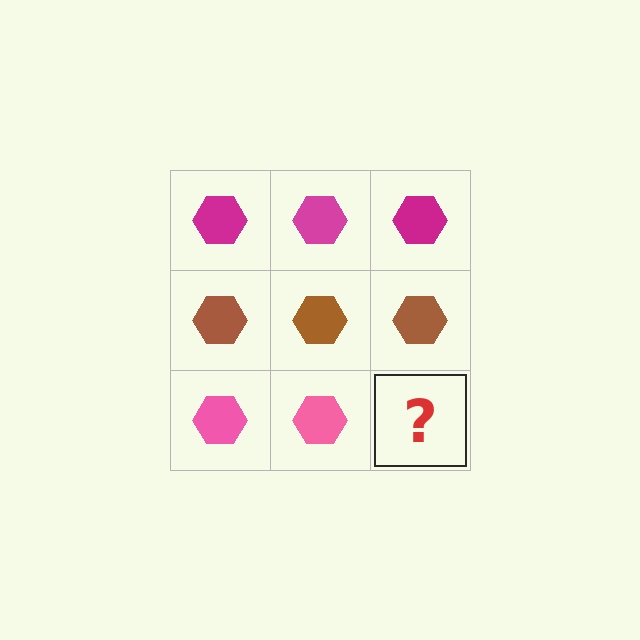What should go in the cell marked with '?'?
The missing cell should contain a pink hexagon.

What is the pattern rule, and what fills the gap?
The rule is that each row has a consistent color. The gap should be filled with a pink hexagon.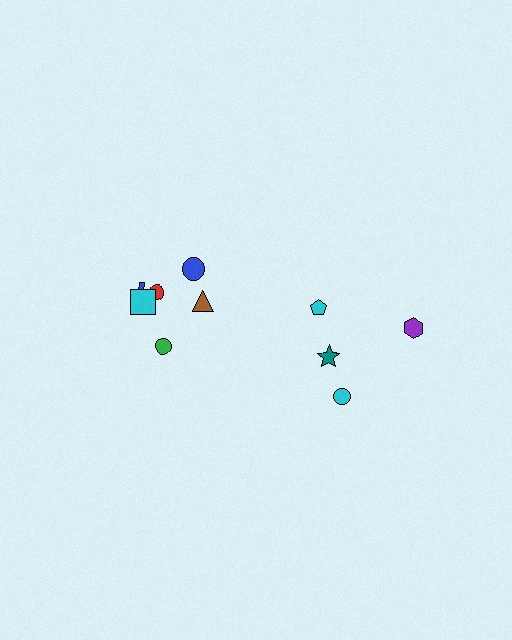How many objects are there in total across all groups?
There are 10 objects.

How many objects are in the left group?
There are 6 objects.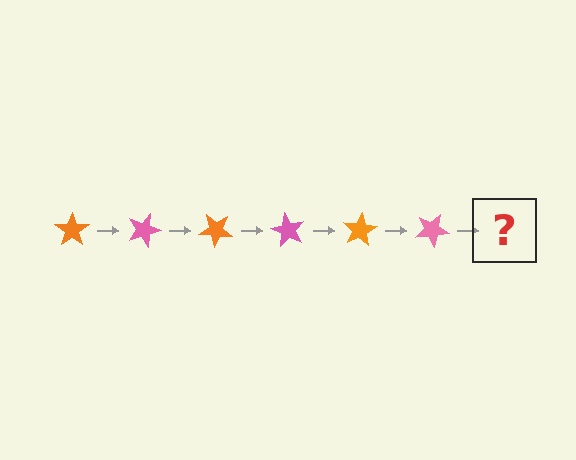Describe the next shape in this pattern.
It should be an orange star, rotated 120 degrees from the start.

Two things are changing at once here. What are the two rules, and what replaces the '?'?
The two rules are that it rotates 20 degrees each step and the color cycles through orange and pink. The '?' should be an orange star, rotated 120 degrees from the start.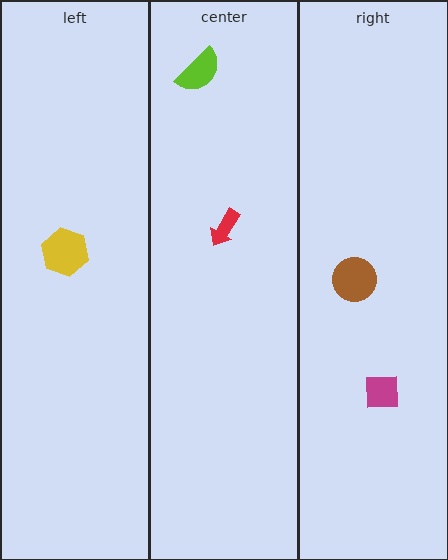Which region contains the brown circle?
The right region.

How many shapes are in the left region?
1.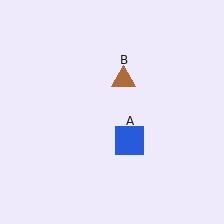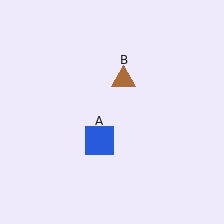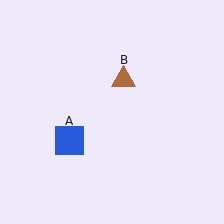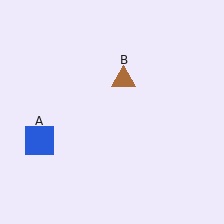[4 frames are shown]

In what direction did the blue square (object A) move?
The blue square (object A) moved left.